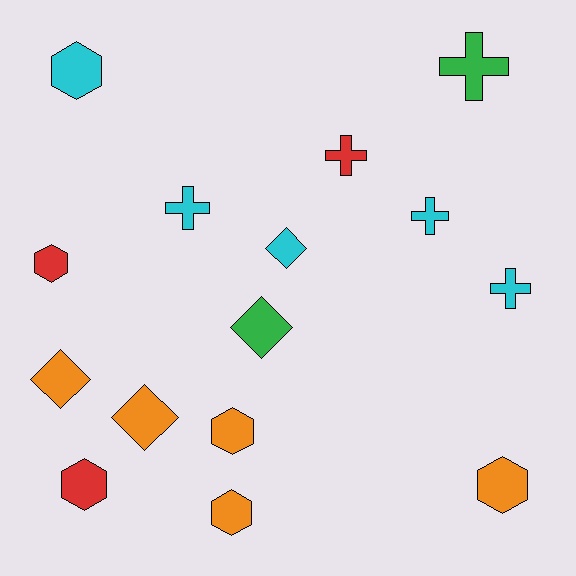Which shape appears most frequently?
Hexagon, with 6 objects.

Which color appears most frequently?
Cyan, with 5 objects.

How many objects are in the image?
There are 15 objects.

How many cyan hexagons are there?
There is 1 cyan hexagon.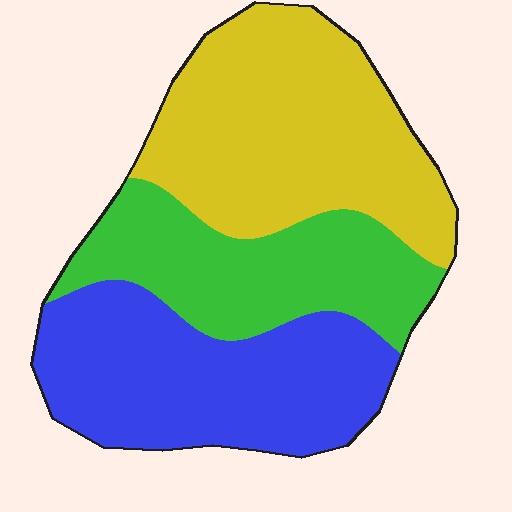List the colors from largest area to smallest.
From largest to smallest: yellow, blue, green.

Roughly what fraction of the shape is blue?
Blue covers roughly 35% of the shape.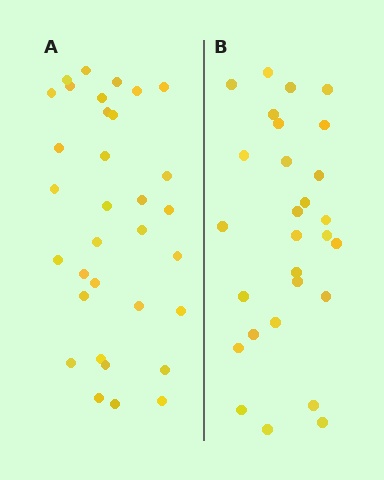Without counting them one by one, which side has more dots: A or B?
Region A (the left region) has more dots.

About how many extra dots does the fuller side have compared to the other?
Region A has about 5 more dots than region B.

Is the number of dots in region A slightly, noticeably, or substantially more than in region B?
Region A has only slightly more — the two regions are fairly close. The ratio is roughly 1.2 to 1.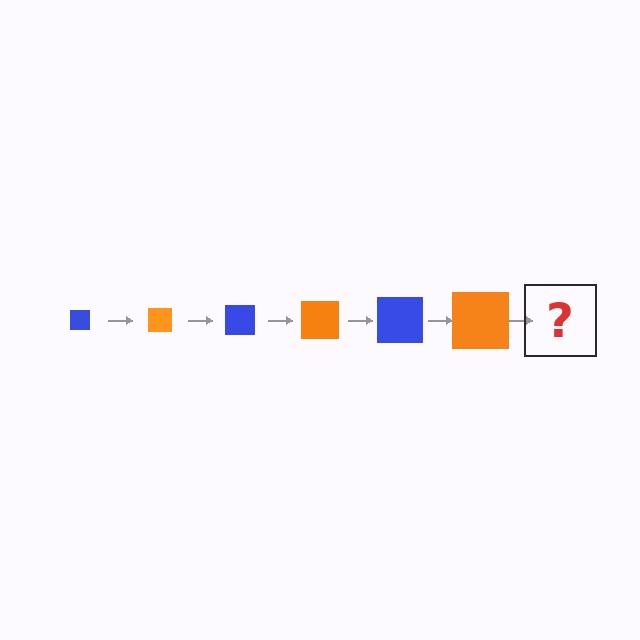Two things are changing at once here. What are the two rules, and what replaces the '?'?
The two rules are that the square grows larger each step and the color cycles through blue and orange. The '?' should be a blue square, larger than the previous one.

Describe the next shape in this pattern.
It should be a blue square, larger than the previous one.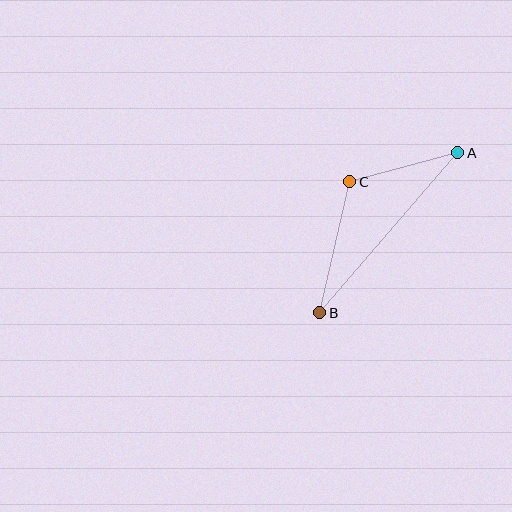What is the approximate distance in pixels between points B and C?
The distance between B and C is approximately 134 pixels.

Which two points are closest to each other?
Points A and C are closest to each other.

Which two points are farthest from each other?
Points A and B are farthest from each other.